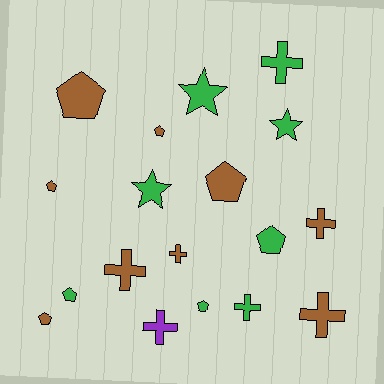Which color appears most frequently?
Brown, with 9 objects.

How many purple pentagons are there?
There are no purple pentagons.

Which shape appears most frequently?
Pentagon, with 8 objects.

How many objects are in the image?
There are 18 objects.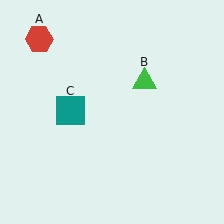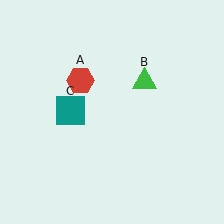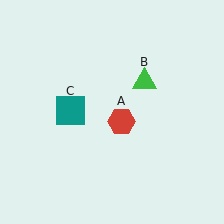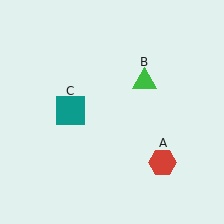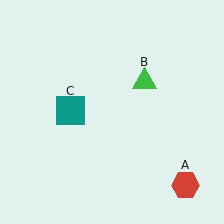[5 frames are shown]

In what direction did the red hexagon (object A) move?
The red hexagon (object A) moved down and to the right.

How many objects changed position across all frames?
1 object changed position: red hexagon (object A).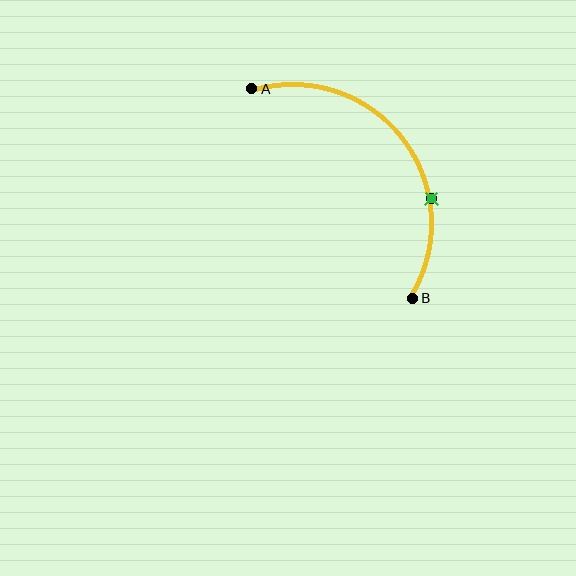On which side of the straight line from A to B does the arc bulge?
The arc bulges above and to the right of the straight line connecting A and B.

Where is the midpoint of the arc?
The arc midpoint is the point on the curve farthest from the straight line joining A and B. It sits above and to the right of that line.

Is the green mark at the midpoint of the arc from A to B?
No. The green mark lies on the arc but is closer to endpoint B. The arc midpoint would be at the point on the curve equidistant along the arc from both A and B.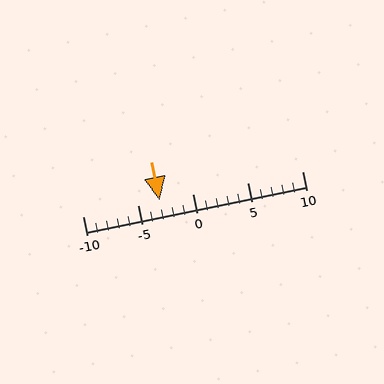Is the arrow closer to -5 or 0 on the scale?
The arrow is closer to -5.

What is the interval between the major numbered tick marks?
The major tick marks are spaced 5 units apart.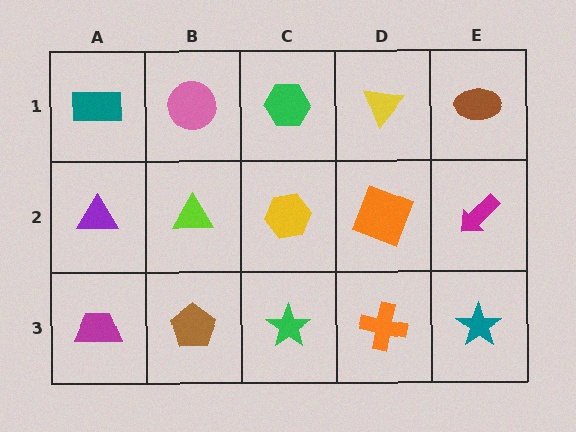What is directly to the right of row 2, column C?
An orange square.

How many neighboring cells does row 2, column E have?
3.